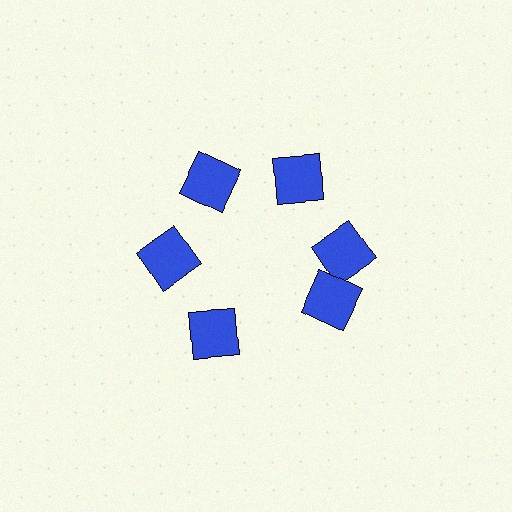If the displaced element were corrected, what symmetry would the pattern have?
It would have 6-fold rotational symmetry — the pattern would map onto itself every 60 degrees.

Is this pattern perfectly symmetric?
No. The 6 blue squares are arranged in a ring, but one element near the 5 o'clock position is rotated out of alignment along the ring, breaking the 6-fold rotational symmetry.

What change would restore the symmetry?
The symmetry would be restored by rotating it back into even spacing with its neighbors so that all 6 squares sit at equal angles and equal distance from the center.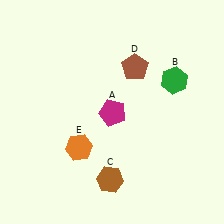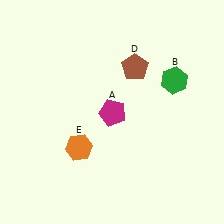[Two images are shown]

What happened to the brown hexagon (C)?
The brown hexagon (C) was removed in Image 2. It was in the bottom-left area of Image 1.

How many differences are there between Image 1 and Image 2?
There is 1 difference between the two images.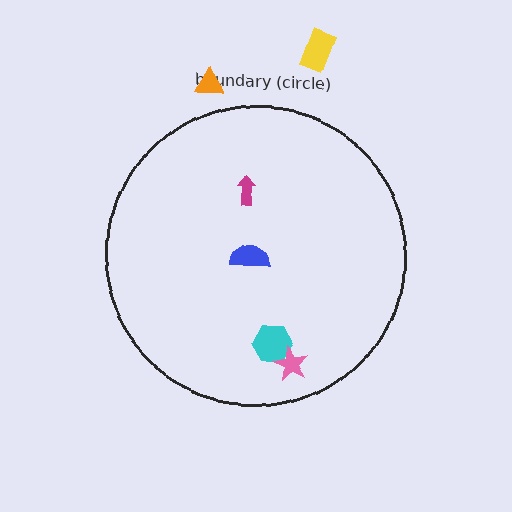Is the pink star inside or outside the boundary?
Inside.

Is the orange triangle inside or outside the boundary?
Outside.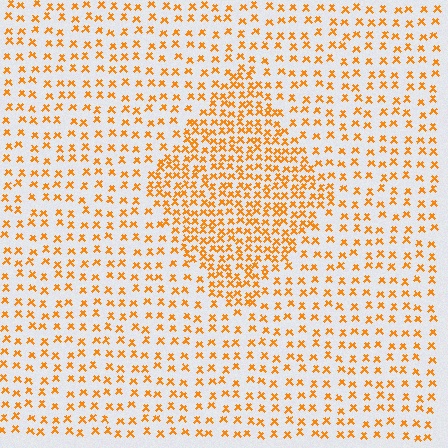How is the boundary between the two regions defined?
The boundary is defined by a change in element density (approximately 2.0x ratio). All elements are the same color, size, and shape.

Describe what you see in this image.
The image contains small orange elements arranged at two different densities. A diamond-shaped region is visible where the elements are more densely packed than the surrounding area.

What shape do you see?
I see a diamond.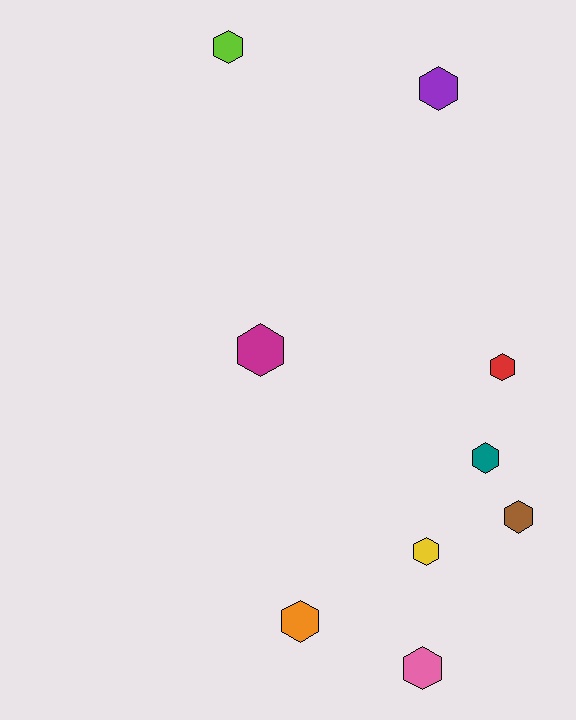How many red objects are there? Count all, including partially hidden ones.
There is 1 red object.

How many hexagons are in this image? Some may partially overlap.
There are 9 hexagons.